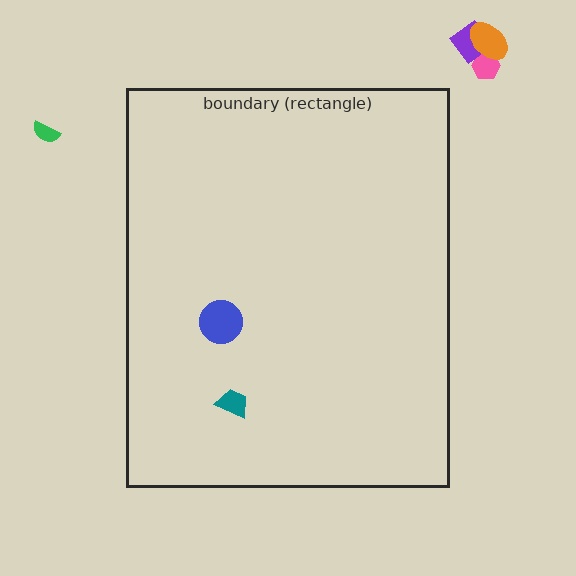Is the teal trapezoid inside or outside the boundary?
Inside.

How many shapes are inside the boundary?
2 inside, 4 outside.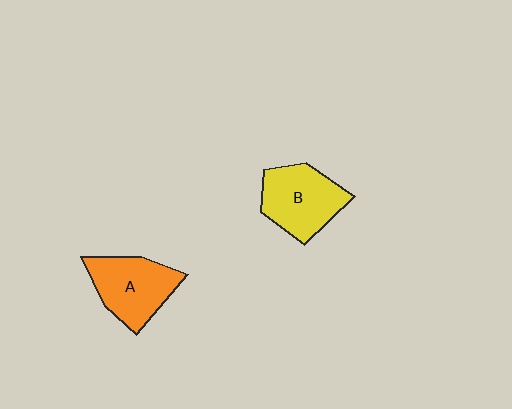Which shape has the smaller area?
Shape A (orange).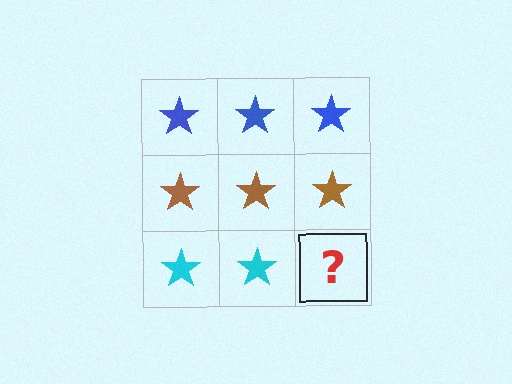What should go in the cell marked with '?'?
The missing cell should contain a cyan star.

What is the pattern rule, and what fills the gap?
The rule is that each row has a consistent color. The gap should be filled with a cyan star.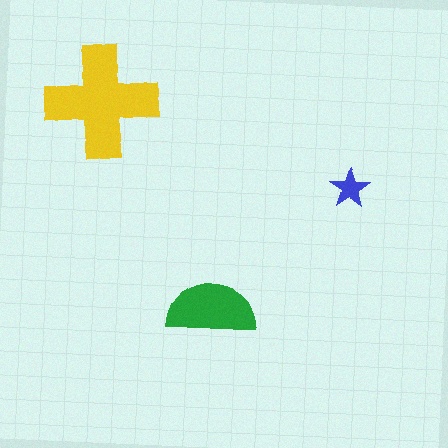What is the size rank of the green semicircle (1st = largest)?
2nd.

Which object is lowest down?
The green semicircle is bottommost.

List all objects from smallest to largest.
The blue star, the green semicircle, the yellow cross.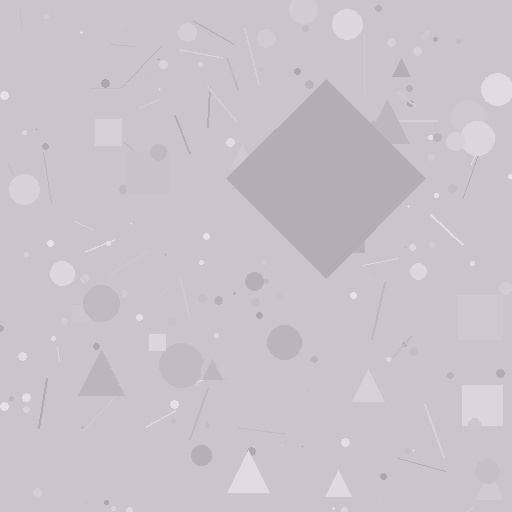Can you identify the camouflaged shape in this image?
The camouflaged shape is a diamond.